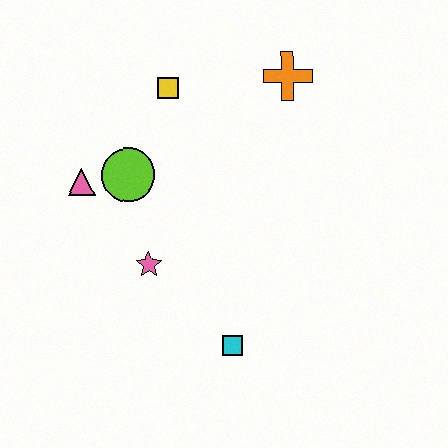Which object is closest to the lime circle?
The pink triangle is closest to the lime circle.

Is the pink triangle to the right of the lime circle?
No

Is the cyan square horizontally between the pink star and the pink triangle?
No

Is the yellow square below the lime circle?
No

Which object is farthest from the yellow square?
The cyan square is farthest from the yellow square.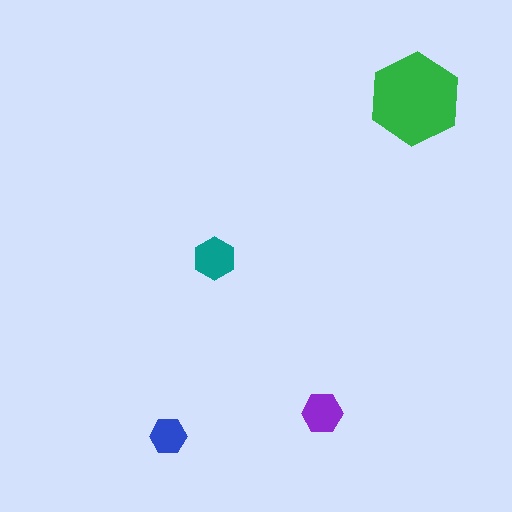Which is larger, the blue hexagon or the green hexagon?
The green one.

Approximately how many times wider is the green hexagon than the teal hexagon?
About 2 times wider.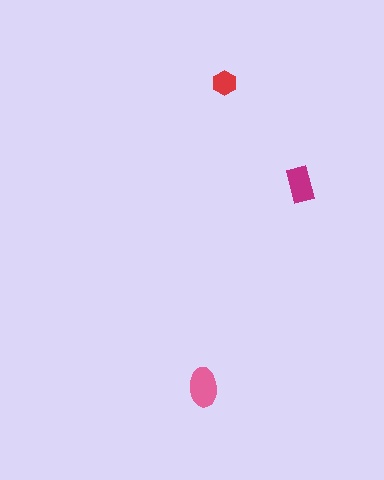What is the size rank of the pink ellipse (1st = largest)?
1st.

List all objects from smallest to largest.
The red hexagon, the magenta rectangle, the pink ellipse.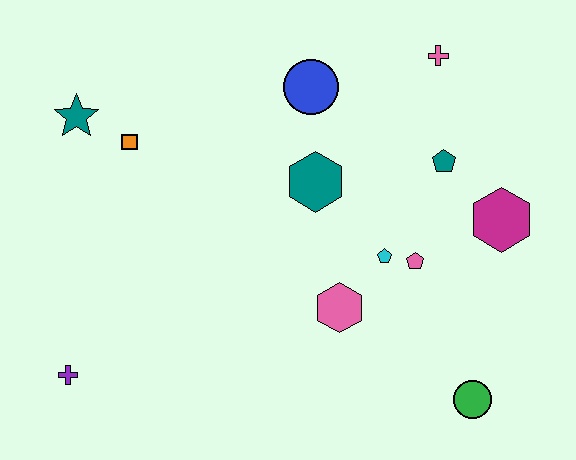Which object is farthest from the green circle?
The teal star is farthest from the green circle.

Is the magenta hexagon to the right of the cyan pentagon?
Yes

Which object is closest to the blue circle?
The teal hexagon is closest to the blue circle.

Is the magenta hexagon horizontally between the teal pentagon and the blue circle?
No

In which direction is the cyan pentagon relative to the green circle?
The cyan pentagon is above the green circle.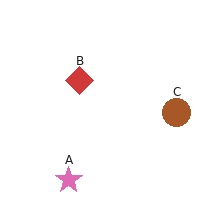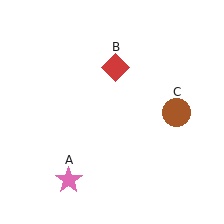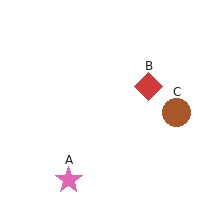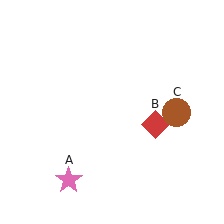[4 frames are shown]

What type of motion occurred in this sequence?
The red diamond (object B) rotated clockwise around the center of the scene.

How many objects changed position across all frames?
1 object changed position: red diamond (object B).